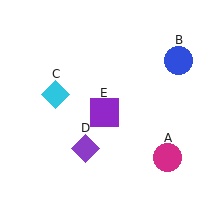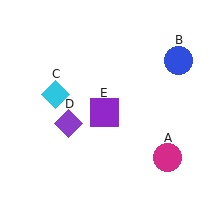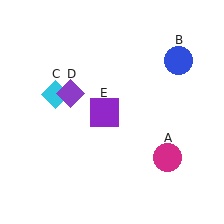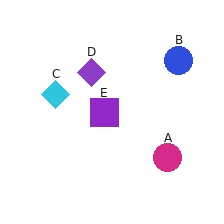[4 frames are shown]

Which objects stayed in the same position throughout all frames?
Magenta circle (object A) and blue circle (object B) and cyan diamond (object C) and purple square (object E) remained stationary.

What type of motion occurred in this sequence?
The purple diamond (object D) rotated clockwise around the center of the scene.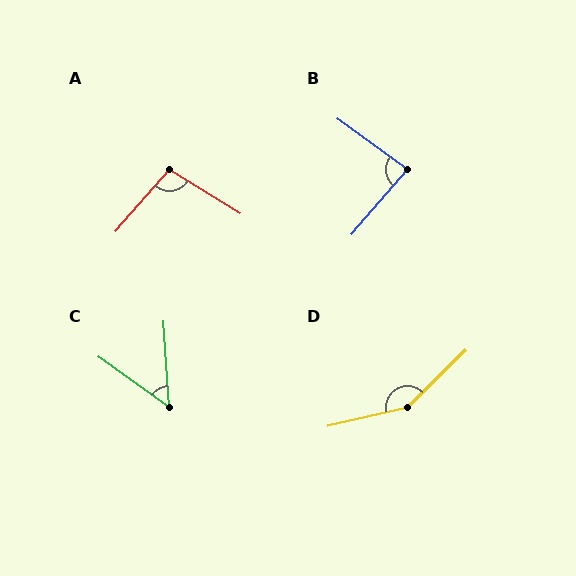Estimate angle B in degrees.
Approximately 85 degrees.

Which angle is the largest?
D, at approximately 149 degrees.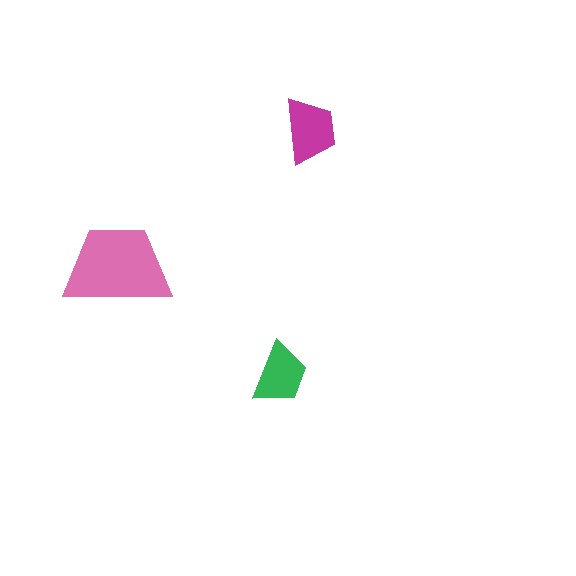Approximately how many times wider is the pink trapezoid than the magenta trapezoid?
About 1.5 times wider.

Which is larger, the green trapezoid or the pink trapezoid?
The pink one.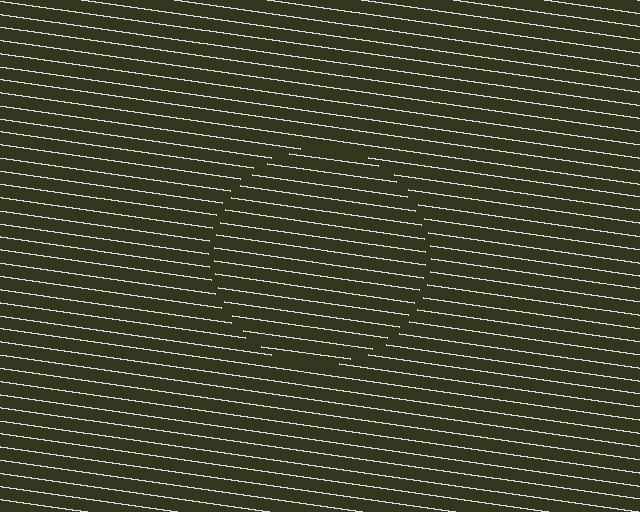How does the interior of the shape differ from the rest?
The interior of the shape contains the same grating, shifted by half a period — the contour is defined by the phase discontinuity where line-ends from the inner and outer gratings abut.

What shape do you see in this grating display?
An illusory circle. The interior of the shape contains the same grating, shifted by half a period — the contour is defined by the phase discontinuity where line-ends from the inner and outer gratings abut.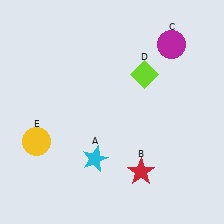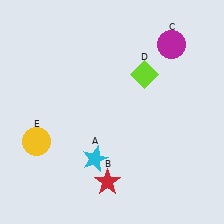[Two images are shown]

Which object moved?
The red star (B) moved left.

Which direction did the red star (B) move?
The red star (B) moved left.